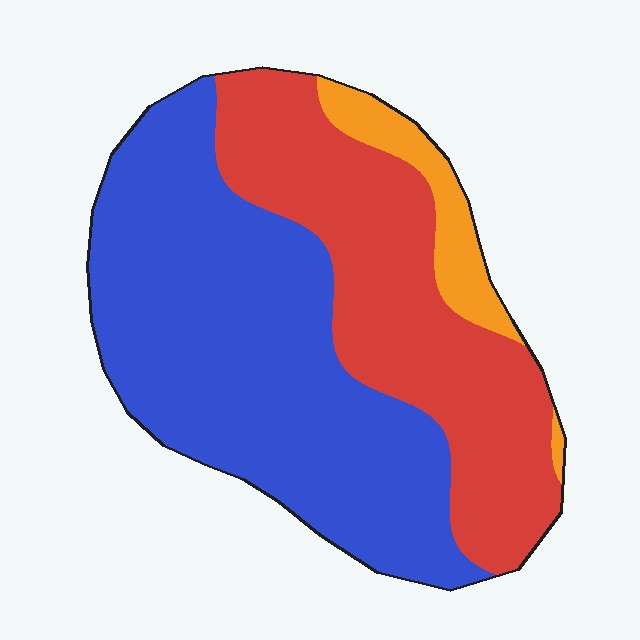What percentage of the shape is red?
Red covers around 40% of the shape.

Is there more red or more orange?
Red.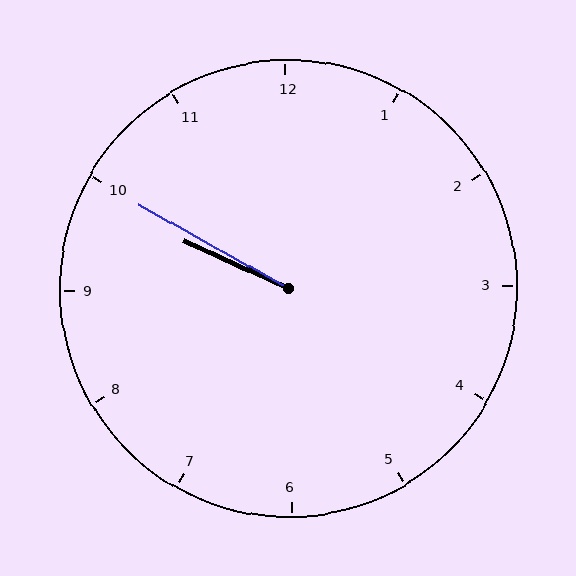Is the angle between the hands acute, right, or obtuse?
It is acute.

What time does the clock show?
9:50.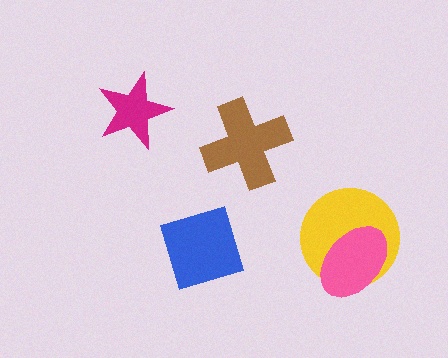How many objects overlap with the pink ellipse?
1 object overlaps with the pink ellipse.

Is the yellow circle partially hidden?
Yes, it is partially covered by another shape.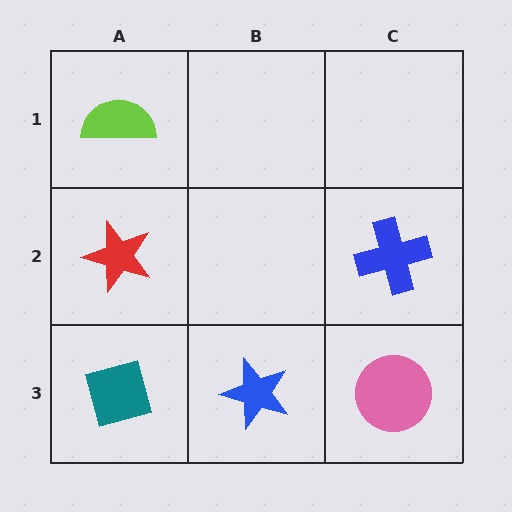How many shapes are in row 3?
3 shapes.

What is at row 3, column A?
A teal diamond.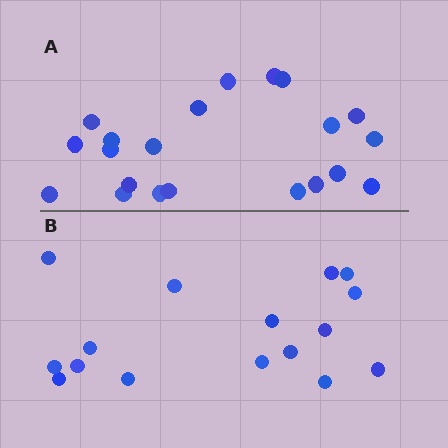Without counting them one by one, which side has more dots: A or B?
Region A (the top region) has more dots.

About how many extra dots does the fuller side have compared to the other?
Region A has about 5 more dots than region B.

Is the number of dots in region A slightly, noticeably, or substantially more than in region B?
Region A has noticeably more, but not dramatically so. The ratio is roughly 1.3 to 1.